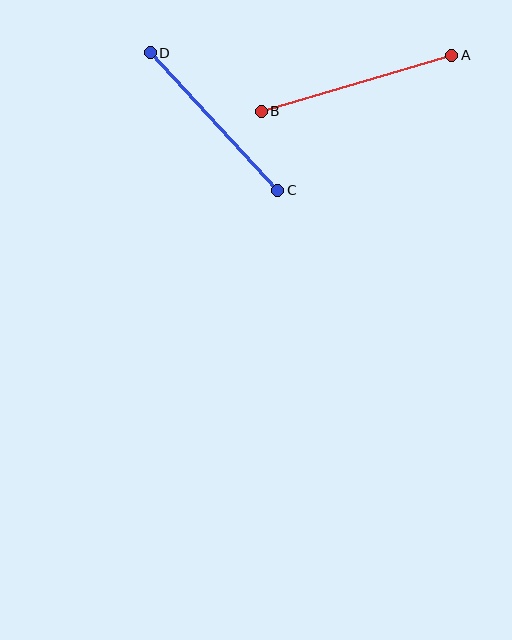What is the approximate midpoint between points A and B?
The midpoint is at approximately (357, 83) pixels.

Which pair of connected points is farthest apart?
Points A and B are farthest apart.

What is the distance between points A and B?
The distance is approximately 199 pixels.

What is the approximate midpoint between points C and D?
The midpoint is at approximately (214, 122) pixels.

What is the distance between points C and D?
The distance is approximately 187 pixels.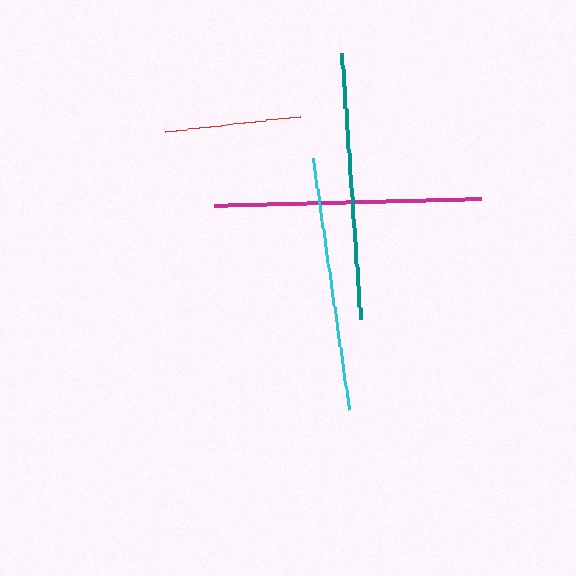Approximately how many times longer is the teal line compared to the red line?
The teal line is approximately 2.0 times the length of the red line.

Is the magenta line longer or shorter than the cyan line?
The magenta line is longer than the cyan line.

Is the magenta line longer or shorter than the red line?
The magenta line is longer than the red line.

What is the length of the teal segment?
The teal segment is approximately 267 pixels long.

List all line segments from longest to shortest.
From longest to shortest: teal, magenta, cyan, red.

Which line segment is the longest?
The teal line is the longest at approximately 267 pixels.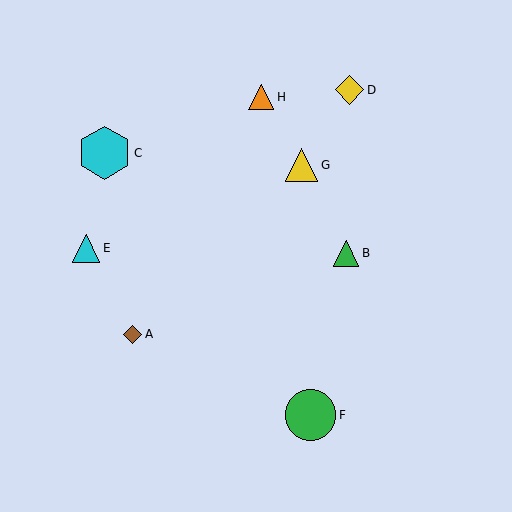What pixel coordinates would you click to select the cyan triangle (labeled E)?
Click at (86, 248) to select the cyan triangle E.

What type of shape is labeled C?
Shape C is a cyan hexagon.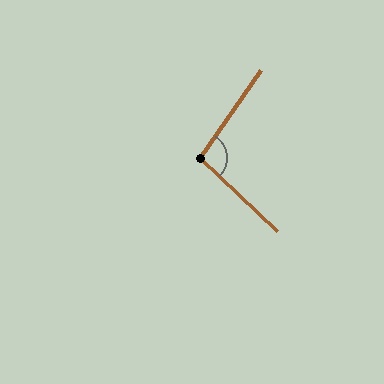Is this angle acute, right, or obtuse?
It is obtuse.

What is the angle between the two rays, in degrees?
Approximately 99 degrees.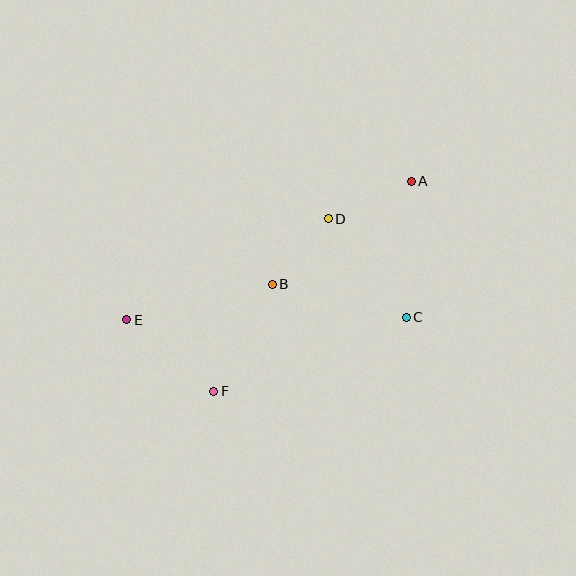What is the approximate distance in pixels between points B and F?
The distance between B and F is approximately 122 pixels.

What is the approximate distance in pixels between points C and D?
The distance between C and D is approximately 126 pixels.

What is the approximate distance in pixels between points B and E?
The distance between B and E is approximately 150 pixels.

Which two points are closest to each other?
Points B and D are closest to each other.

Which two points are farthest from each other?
Points A and E are farthest from each other.